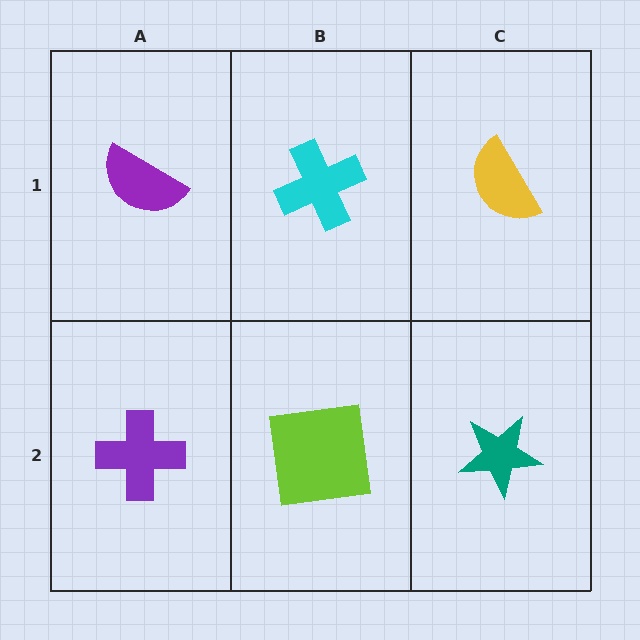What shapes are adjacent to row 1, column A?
A purple cross (row 2, column A), a cyan cross (row 1, column B).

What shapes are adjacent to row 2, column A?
A purple semicircle (row 1, column A), a lime square (row 2, column B).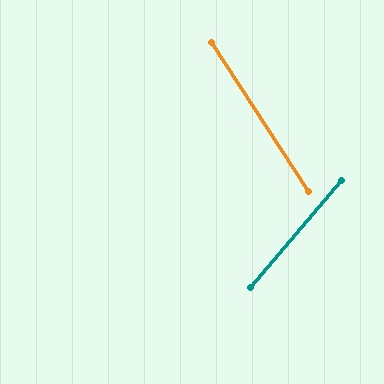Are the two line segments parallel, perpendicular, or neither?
Neither parallel nor perpendicular — they differ by about 73°.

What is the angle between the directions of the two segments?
Approximately 73 degrees.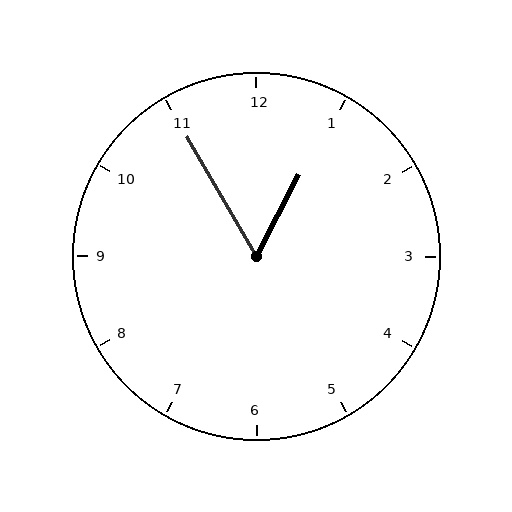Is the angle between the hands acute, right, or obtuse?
It is acute.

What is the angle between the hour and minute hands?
Approximately 58 degrees.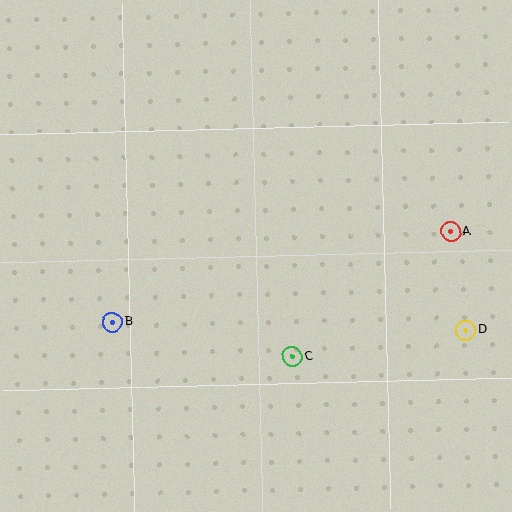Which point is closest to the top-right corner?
Point A is closest to the top-right corner.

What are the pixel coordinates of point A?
Point A is at (451, 231).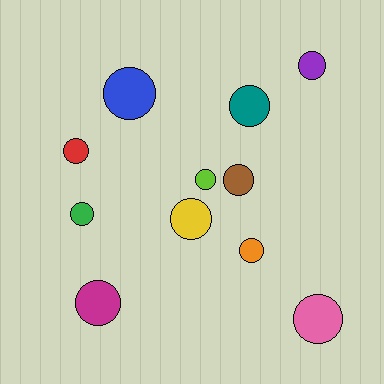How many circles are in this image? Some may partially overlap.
There are 11 circles.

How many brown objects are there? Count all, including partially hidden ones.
There is 1 brown object.